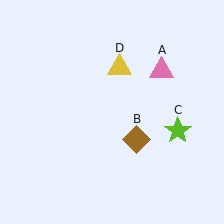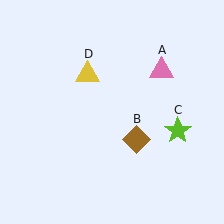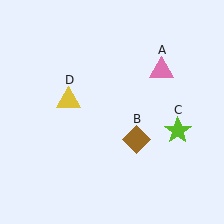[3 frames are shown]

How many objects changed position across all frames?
1 object changed position: yellow triangle (object D).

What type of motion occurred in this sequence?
The yellow triangle (object D) rotated counterclockwise around the center of the scene.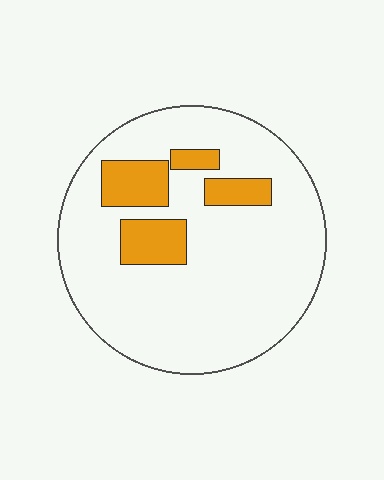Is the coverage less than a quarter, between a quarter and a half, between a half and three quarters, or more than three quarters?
Less than a quarter.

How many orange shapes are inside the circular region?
4.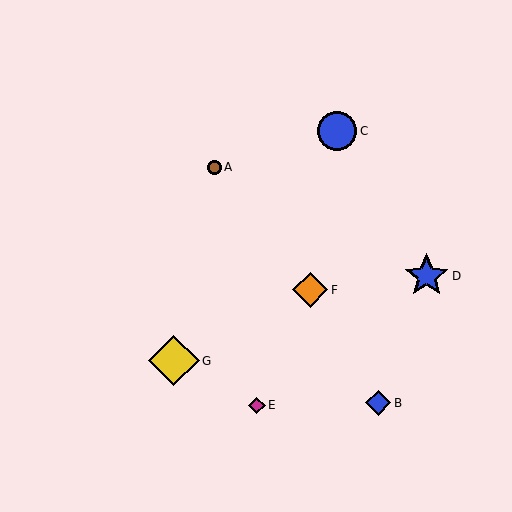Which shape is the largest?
The yellow diamond (labeled G) is the largest.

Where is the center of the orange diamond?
The center of the orange diamond is at (310, 290).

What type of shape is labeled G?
Shape G is a yellow diamond.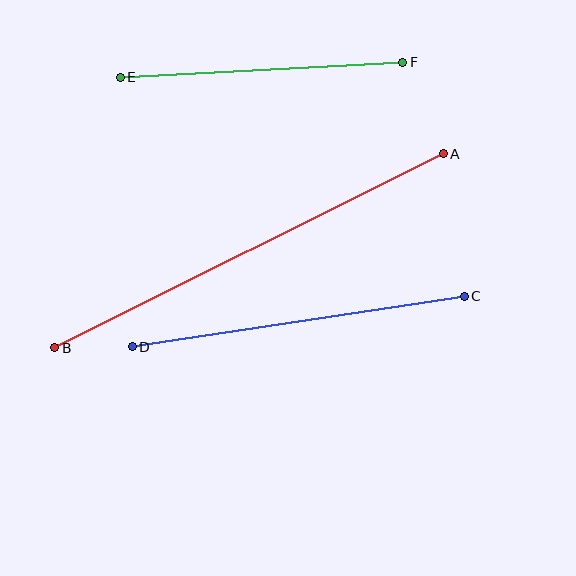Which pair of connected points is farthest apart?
Points A and B are farthest apart.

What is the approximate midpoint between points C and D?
The midpoint is at approximately (298, 322) pixels.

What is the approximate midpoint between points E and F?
The midpoint is at approximately (262, 70) pixels.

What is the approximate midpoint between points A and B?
The midpoint is at approximately (249, 251) pixels.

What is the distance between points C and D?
The distance is approximately 336 pixels.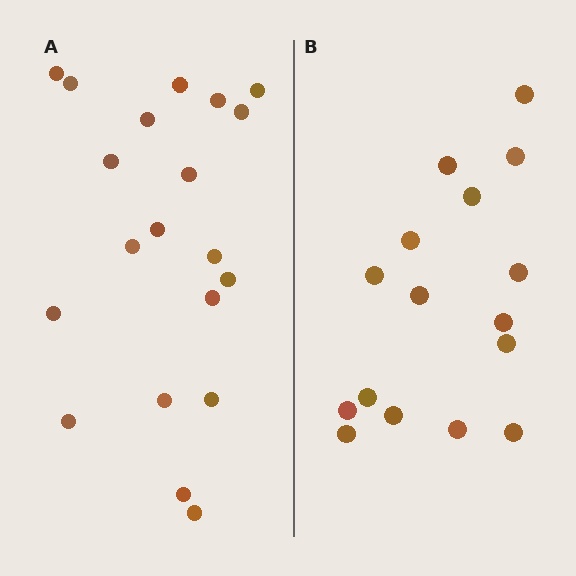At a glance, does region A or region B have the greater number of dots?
Region A (the left region) has more dots.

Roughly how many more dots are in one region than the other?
Region A has about 4 more dots than region B.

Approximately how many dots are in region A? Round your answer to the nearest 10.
About 20 dots.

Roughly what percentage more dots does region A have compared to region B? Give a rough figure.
About 25% more.